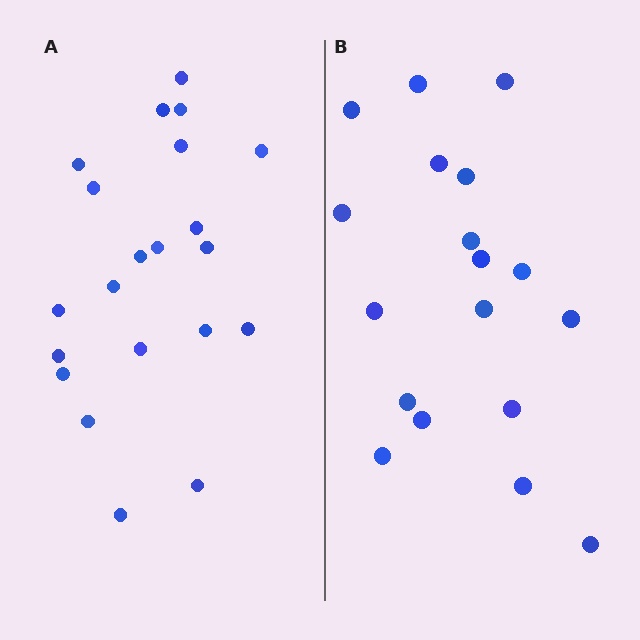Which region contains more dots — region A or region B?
Region A (the left region) has more dots.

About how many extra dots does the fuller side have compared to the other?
Region A has just a few more — roughly 2 or 3 more dots than region B.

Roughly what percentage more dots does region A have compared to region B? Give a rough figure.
About 15% more.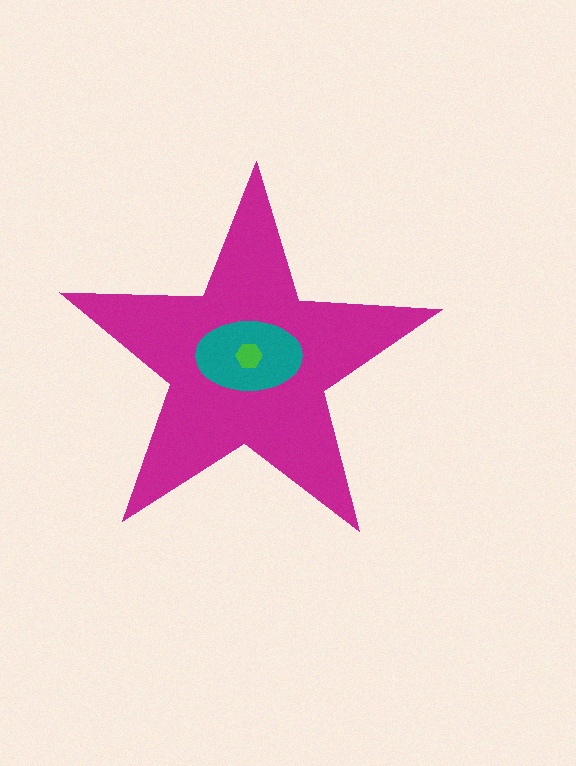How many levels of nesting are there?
3.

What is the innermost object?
The green hexagon.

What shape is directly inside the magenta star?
The teal ellipse.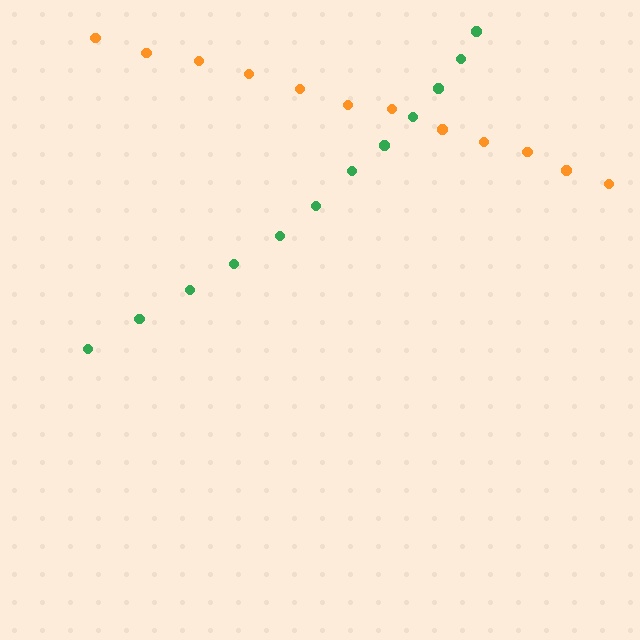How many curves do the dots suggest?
There are 2 distinct paths.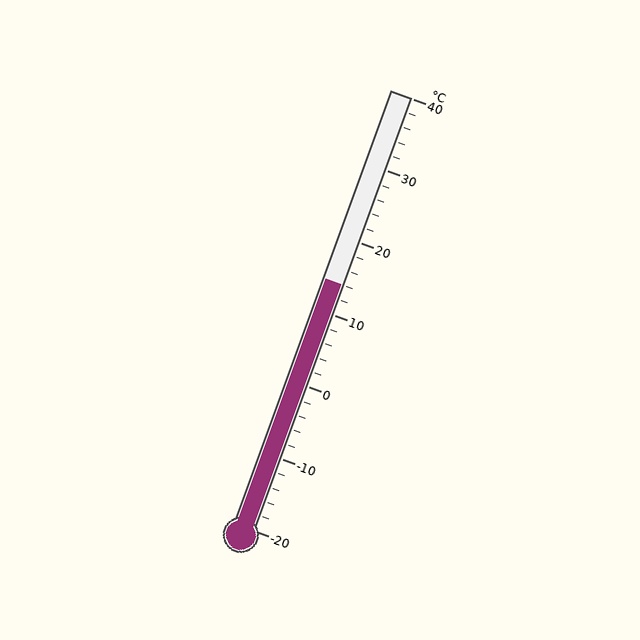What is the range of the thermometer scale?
The thermometer scale ranges from -20°C to 40°C.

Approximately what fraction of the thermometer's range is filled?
The thermometer is filled to approximately 55% of its range.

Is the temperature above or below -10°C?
The temperature is above -10°C.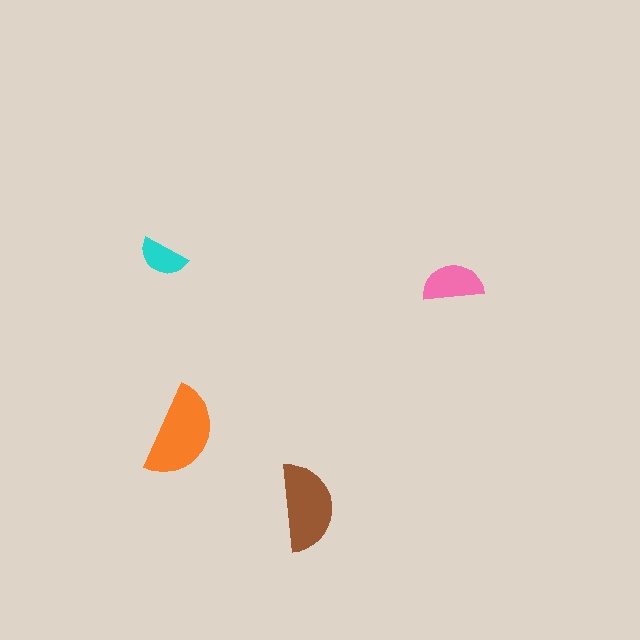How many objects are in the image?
There are 4 objects in the image.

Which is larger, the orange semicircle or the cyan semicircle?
The orange one.